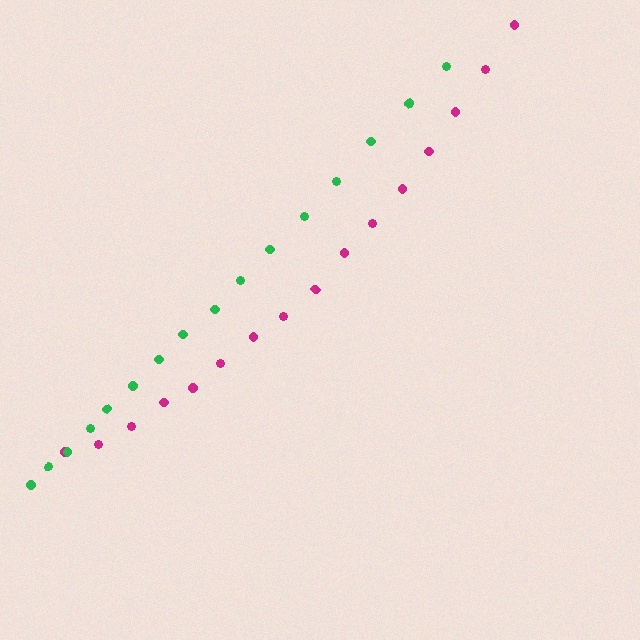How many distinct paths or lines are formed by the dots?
There are 2 distinct paths.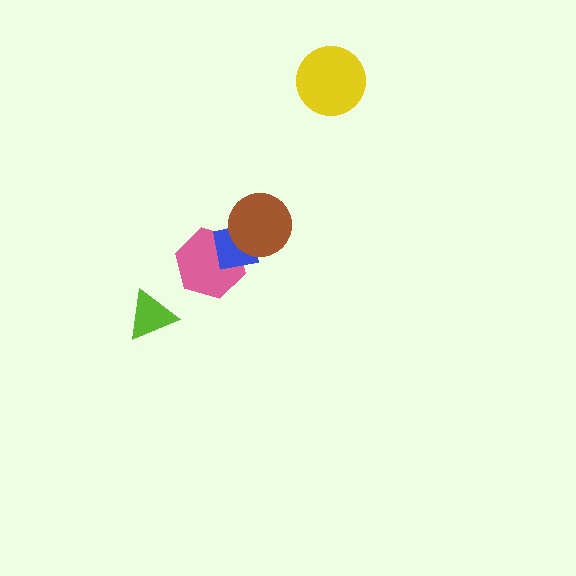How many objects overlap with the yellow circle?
0 objects overlap with the yellow circle.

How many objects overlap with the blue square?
2 objects overlap with the blue square.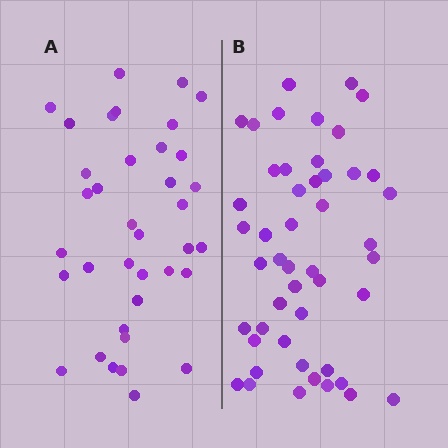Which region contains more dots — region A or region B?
Region B (the right region) has more dots.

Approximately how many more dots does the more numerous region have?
Region B has roughly 12 or so more dots than region A.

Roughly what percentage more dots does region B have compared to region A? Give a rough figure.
About 30% more.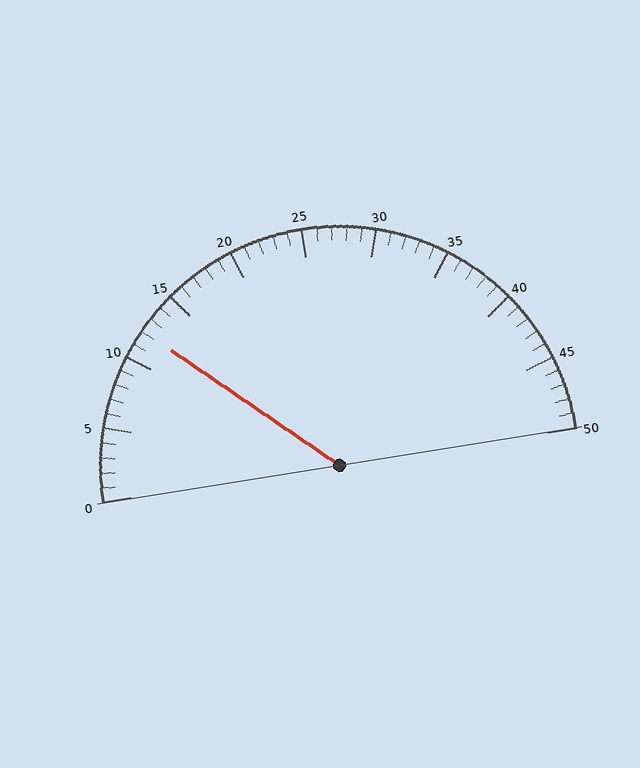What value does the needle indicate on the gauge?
The needle indicates approximately 12.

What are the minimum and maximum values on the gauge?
The gauge ranges from 0 to 50.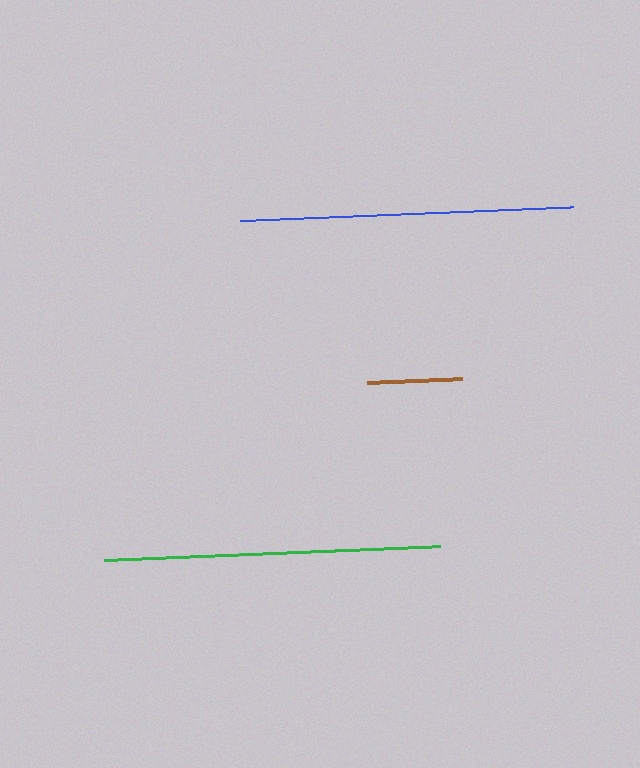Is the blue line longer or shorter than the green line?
The green line is longer than the blue line.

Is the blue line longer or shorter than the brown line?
The blue line is longer than the brown line.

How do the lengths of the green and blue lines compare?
The green and blue lines are approximately the same length.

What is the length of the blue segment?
The blue segment is approximately 333 pixels long.